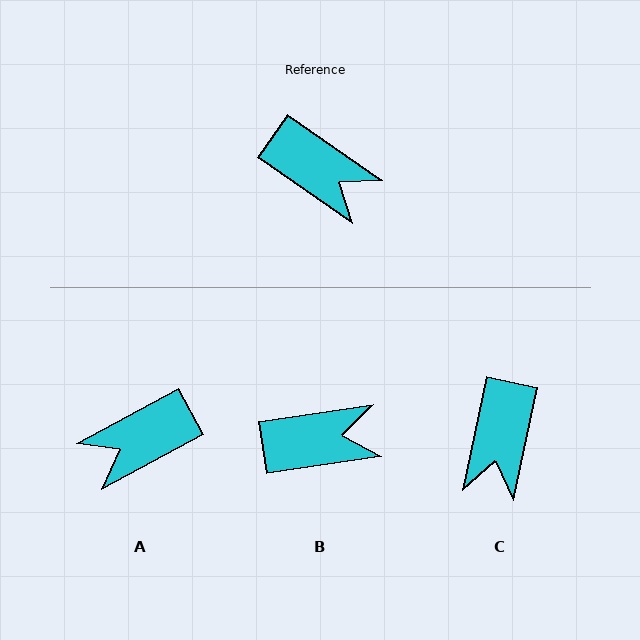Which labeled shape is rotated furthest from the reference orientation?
A, about 117 degrees away.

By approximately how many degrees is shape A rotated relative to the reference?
Approximately 117 degrees clockwise.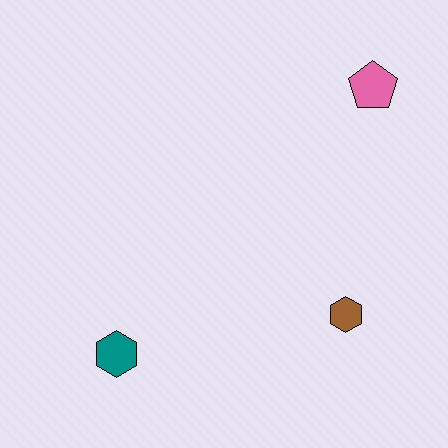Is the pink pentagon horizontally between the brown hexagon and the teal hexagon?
No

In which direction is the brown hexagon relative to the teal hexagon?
The brown hexagon is to the right of the teal hexagon.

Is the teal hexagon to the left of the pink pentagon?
Yes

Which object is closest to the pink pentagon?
The brown hexagon is closest to the pink pentagon.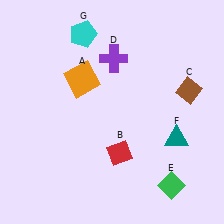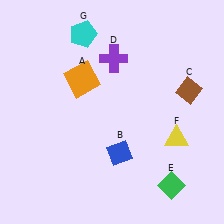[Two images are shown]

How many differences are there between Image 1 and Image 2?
There are 2 differences between the two images.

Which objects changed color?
B changed from red to blue. F changed from teal to yellow.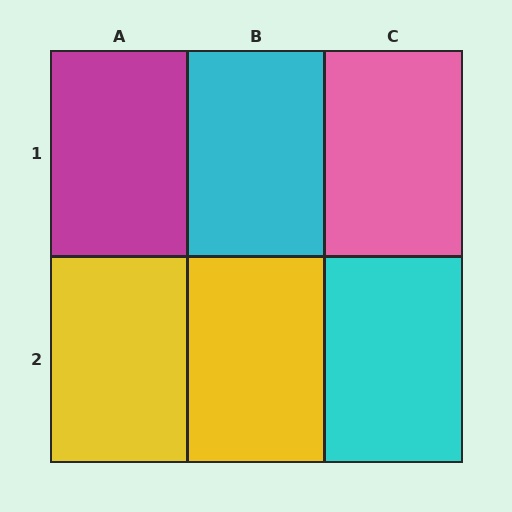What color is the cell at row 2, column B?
Yellow.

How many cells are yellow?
2 cells are yellow.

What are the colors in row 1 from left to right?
Magenta, cyan, pink.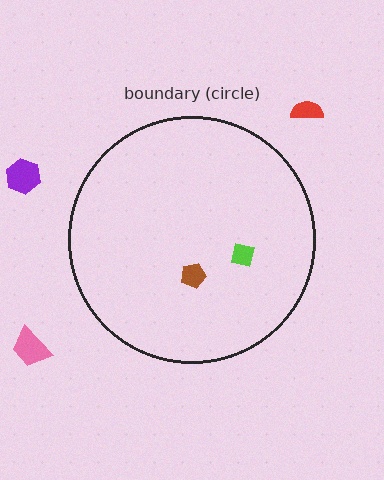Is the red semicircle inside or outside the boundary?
Outside.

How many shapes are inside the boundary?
2 inside, 3 outside.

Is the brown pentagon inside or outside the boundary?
Inside.